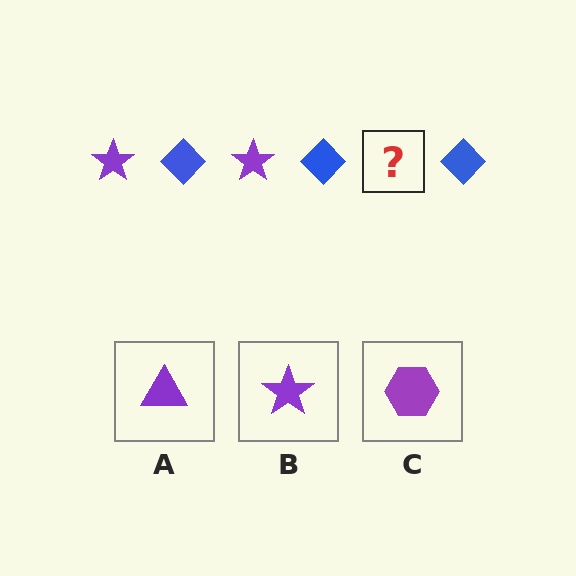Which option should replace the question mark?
Option B.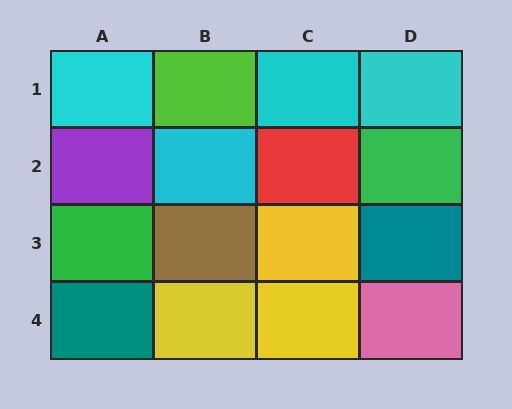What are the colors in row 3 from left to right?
Green, brown, yellow, teal.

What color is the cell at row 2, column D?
Green.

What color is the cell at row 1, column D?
Cyan.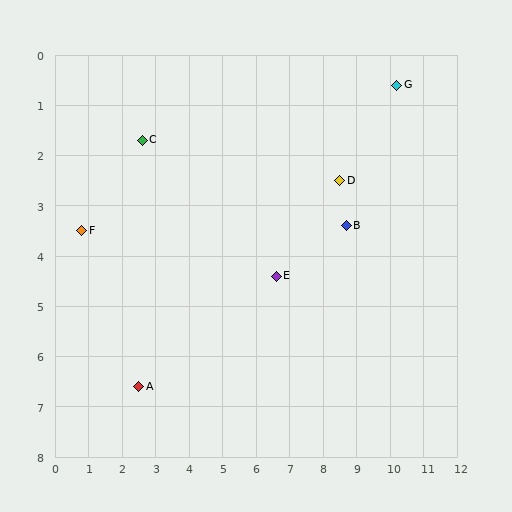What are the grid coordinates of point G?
Point G is at approximately (10.2, 0.6).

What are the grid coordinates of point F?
Point F is at approximately (0.8, 3.5).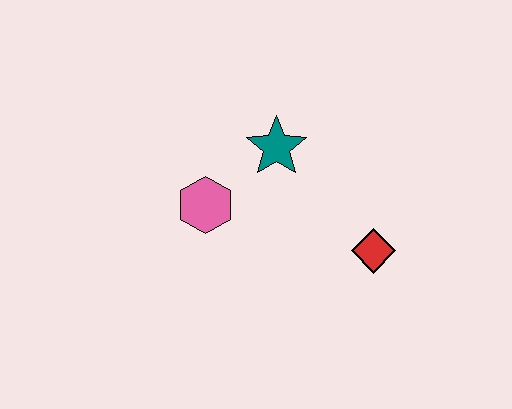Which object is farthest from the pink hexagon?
The red diamond is farthest from the pink hexagon.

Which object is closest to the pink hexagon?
The teal star is closest to the pink hexagon.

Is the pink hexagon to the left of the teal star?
Yes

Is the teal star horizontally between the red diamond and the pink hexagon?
Yes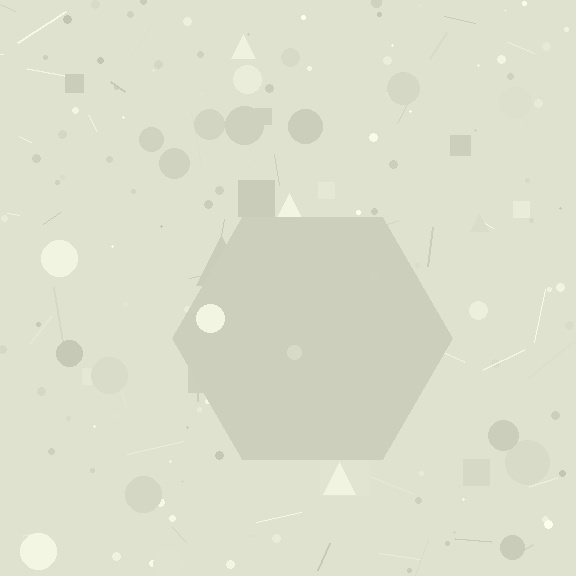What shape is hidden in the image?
A hexagon is hidden in the image.